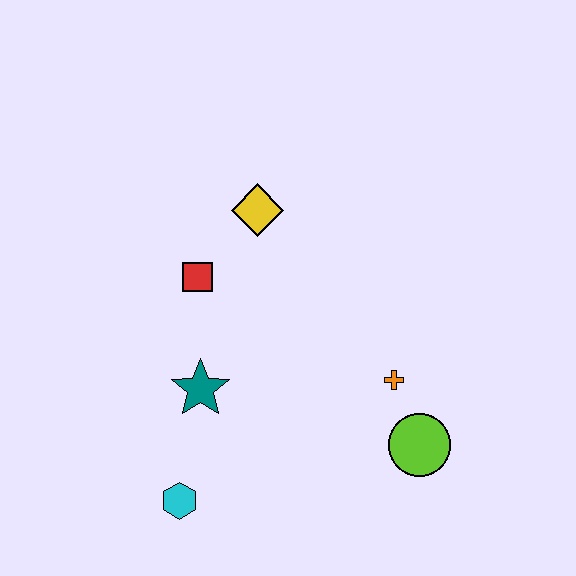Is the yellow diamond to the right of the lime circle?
No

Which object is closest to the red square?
The yellow diamond is closest to the red square.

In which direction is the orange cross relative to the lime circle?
The orange cross is above the lime circle.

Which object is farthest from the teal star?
The lime circle is farthest from the teal star.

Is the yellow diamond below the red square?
No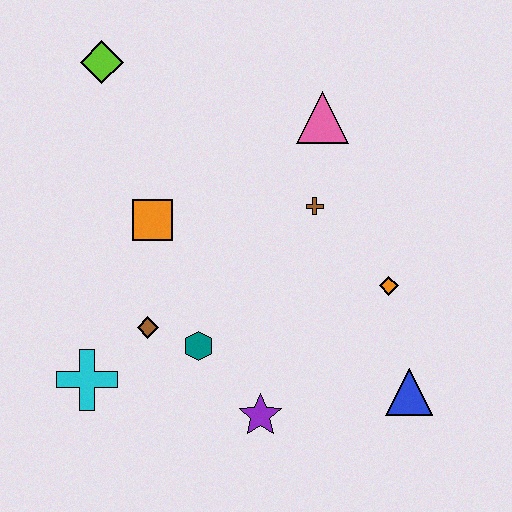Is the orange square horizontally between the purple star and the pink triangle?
No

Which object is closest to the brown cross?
The pink triangle is closest to the brown cross.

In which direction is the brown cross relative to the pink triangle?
The brown cross is below the pink triangle.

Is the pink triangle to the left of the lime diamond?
No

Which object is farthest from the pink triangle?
The cyan cross is farthest from the pink triangle.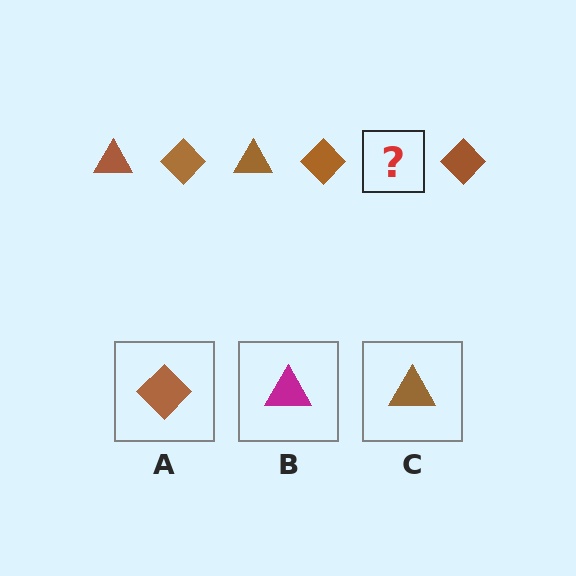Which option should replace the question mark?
Option C.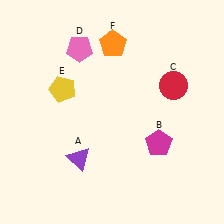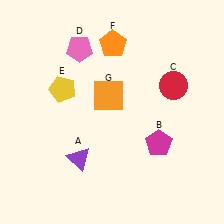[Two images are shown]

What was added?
An orange square (G) was added in Image 2.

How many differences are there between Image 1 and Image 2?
There is 1 difference between the two images.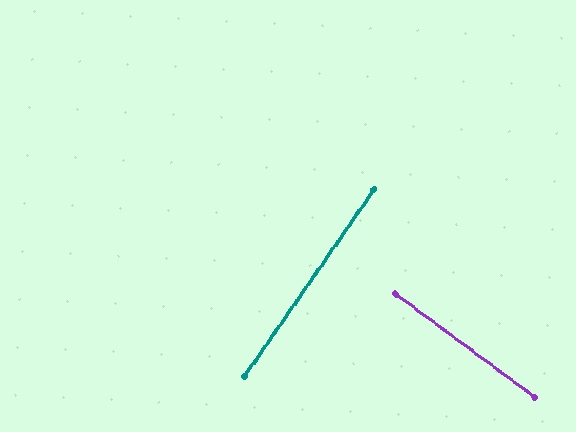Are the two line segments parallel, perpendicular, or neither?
Perpendicular — they meet at approximately 88°.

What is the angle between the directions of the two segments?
Approximately 88 degrees.